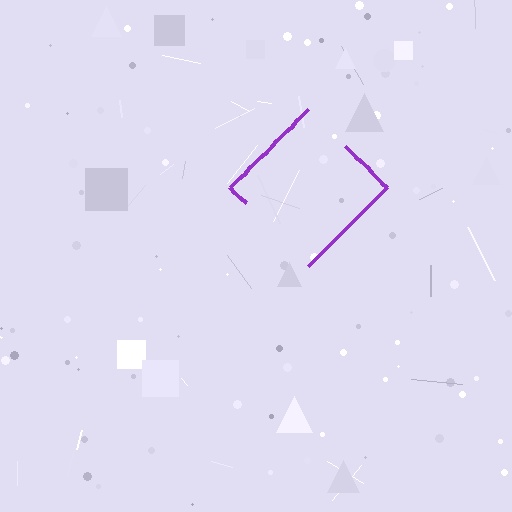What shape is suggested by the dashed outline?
The dashed outline suggests a diamond.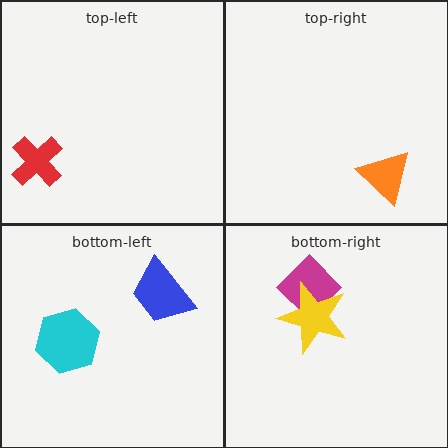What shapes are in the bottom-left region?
The cyan hexagon, the blue trapezoid.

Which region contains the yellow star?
The bottom-right region.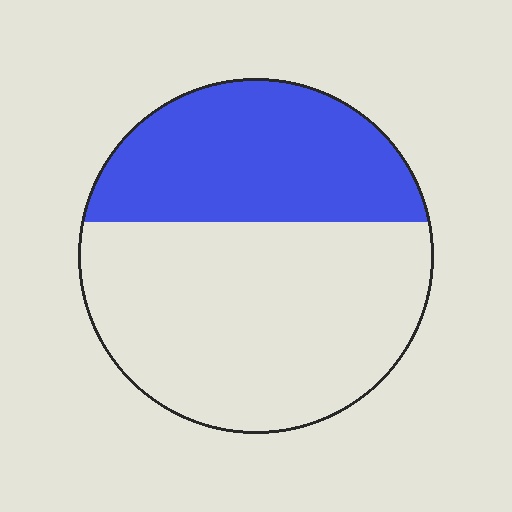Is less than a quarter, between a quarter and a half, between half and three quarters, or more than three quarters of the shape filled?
Between a quarter and a half.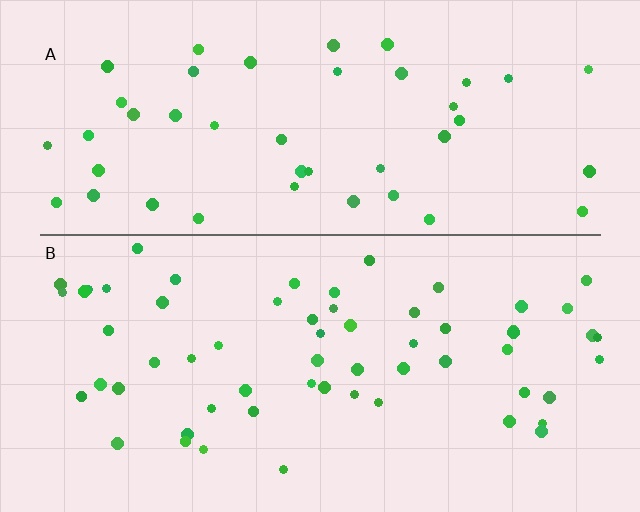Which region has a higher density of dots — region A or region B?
B (the bottom).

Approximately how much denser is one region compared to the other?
Approximately 1.3× — region B over region A.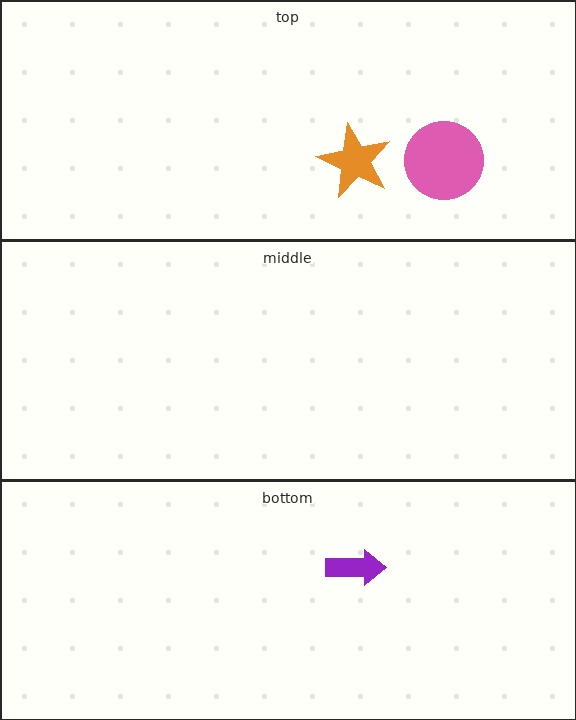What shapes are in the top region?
The orange star, the pink circle.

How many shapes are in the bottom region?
1.